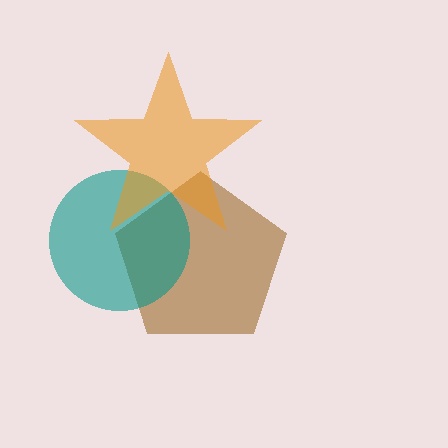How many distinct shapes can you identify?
There are 3 distinct shapes: a brown pentagon, a teal circle, an orange star.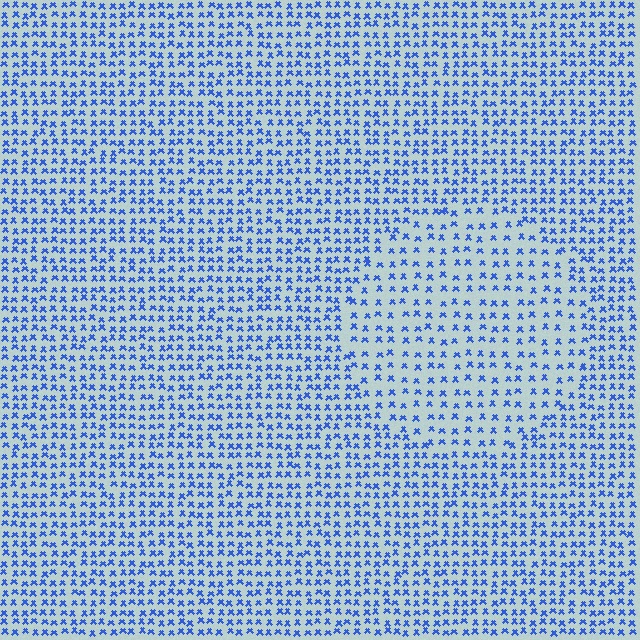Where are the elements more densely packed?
The elements are more densely packed outside the circle boundary.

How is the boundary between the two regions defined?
The boundary is defined by a change in element density (approximately 1.7x ratio). All elements are the same color, size, and shape.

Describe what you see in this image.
The image contains small blue elements arranged at two different densities. A circle-shaped region is visible where the elements are less densely packed than the surrounding area.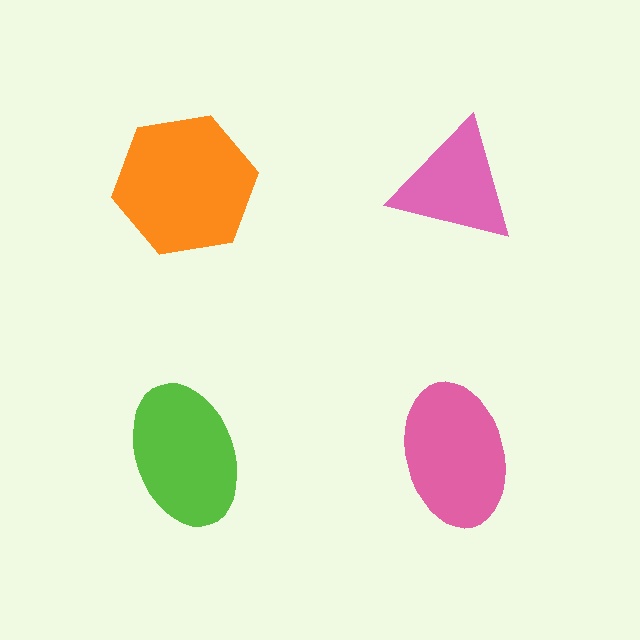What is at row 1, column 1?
An orange hexagon.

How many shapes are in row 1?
2 shapes.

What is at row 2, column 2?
A pink ellipse.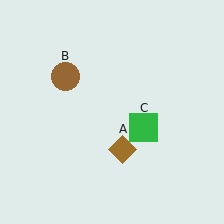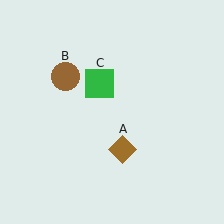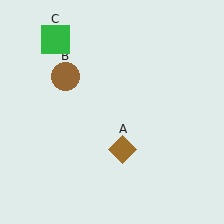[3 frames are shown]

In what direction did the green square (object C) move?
The green square (object C) moved up and to the left.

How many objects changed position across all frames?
1 object changed position: green square (object C).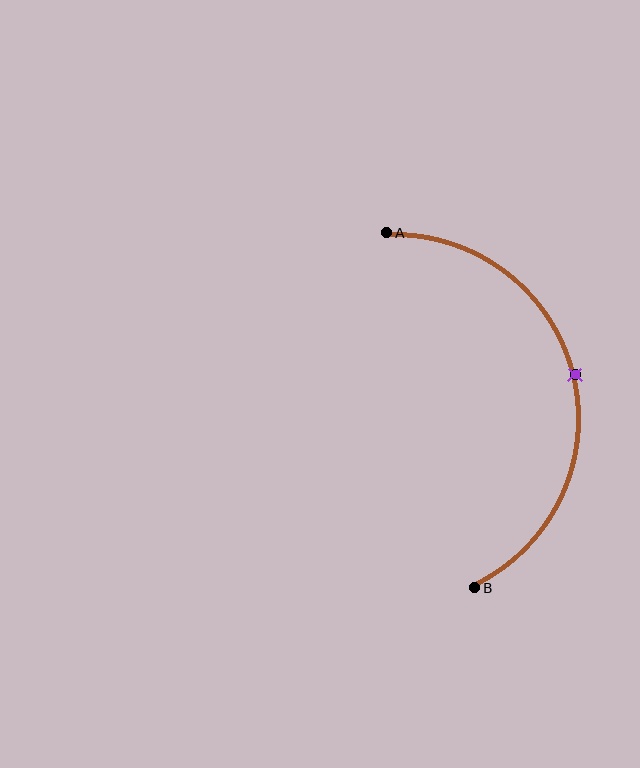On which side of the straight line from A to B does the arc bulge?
The arc bulges to the right of the straight line connecting A and B.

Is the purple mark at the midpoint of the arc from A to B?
Yes. The purple mark lies on the arc at equal arc-length from both A and B — it is the arc midpoint.